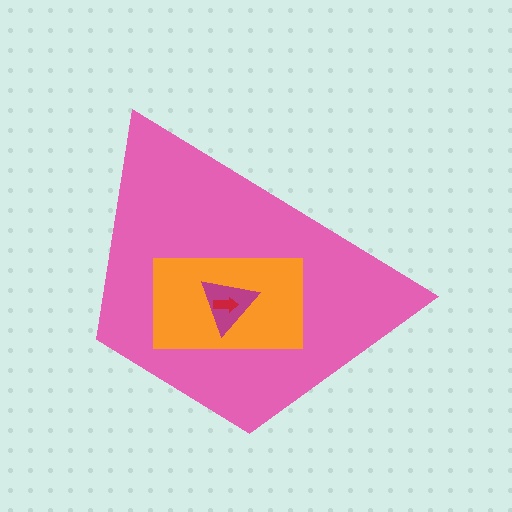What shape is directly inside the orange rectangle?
The magenta triangle.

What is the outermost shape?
The pink trapezoid.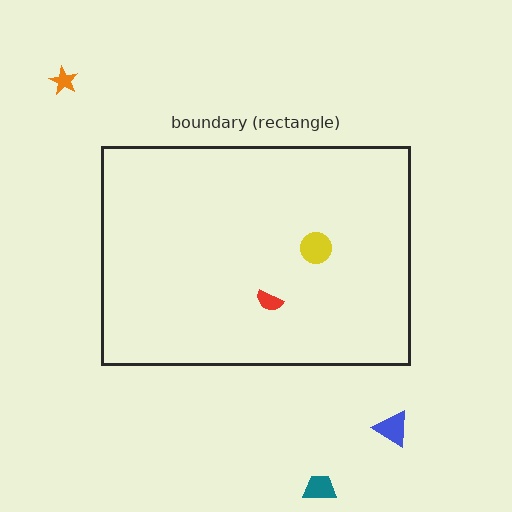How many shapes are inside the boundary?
2 inside, 3 outside.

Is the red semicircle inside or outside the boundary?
Inside.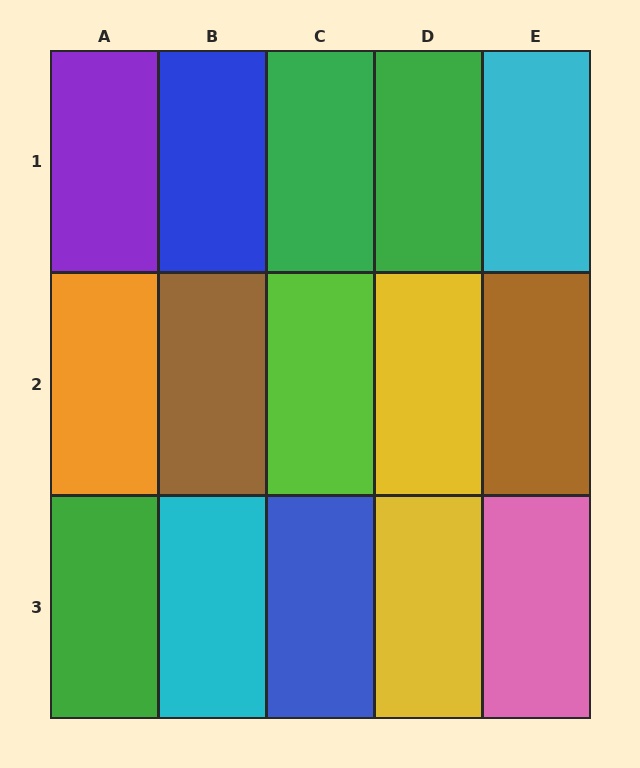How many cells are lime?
1 cell is lime.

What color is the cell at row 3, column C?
Blue.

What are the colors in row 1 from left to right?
Purple, blue, green, green, cyan.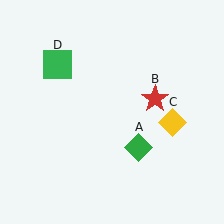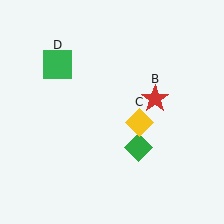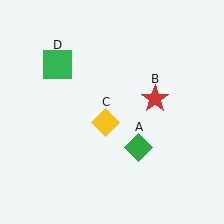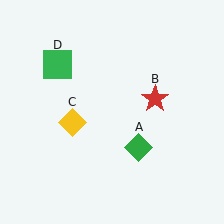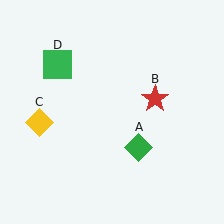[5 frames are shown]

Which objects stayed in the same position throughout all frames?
Green diamond (object A) and red star (object B) and green square (object D) remained stationary.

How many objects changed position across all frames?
1 object changed position: yellow diamond (object C).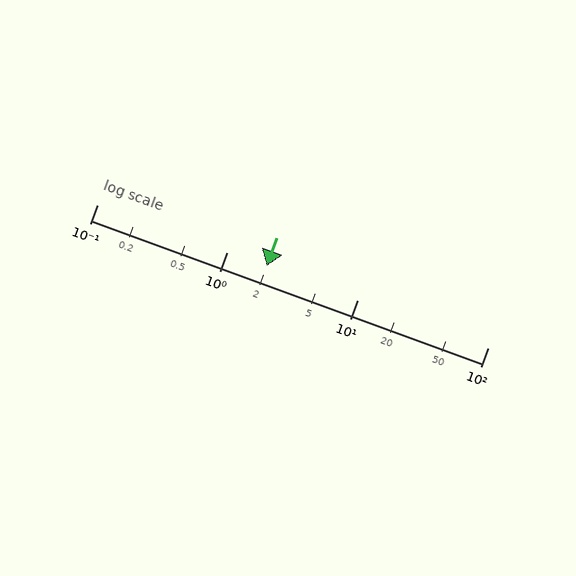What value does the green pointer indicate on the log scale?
The pointer indicates approximately 2.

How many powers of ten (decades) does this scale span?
The scale spans 3 decades, from 0.1 to 100.